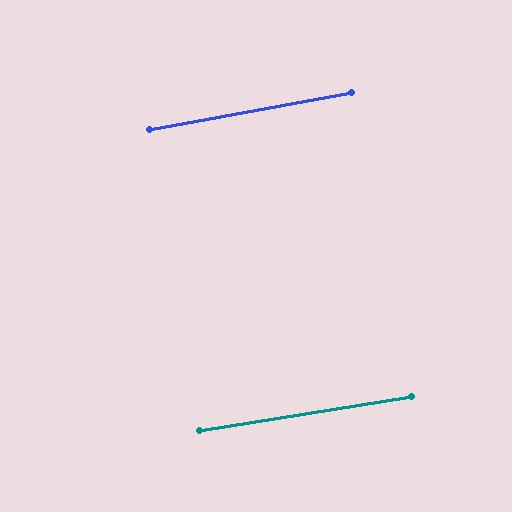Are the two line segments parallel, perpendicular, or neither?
Parallel — their directions differ by only 1.2°.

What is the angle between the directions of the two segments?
Approximately 1 degree.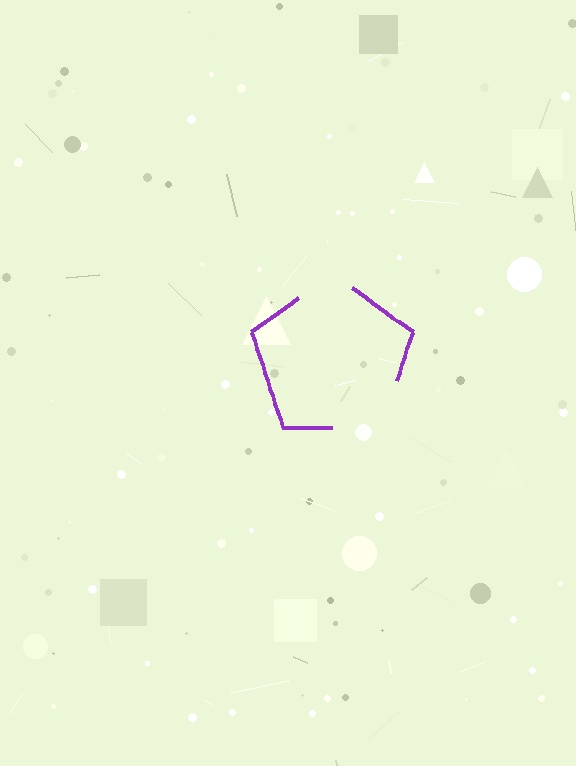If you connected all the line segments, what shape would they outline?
They would outline a pentagon.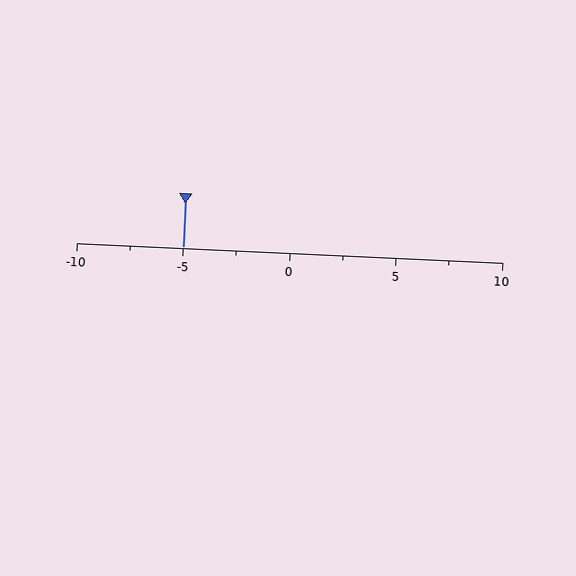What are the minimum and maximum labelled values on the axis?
The axis runs from -10 to 10.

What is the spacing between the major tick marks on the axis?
The major ticks are spaced 5 apart.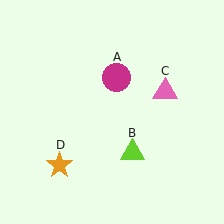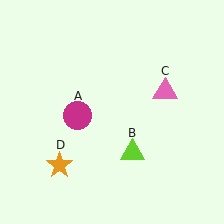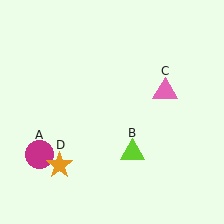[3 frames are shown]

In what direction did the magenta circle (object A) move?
The magenta circle (object A) moved down and to the left.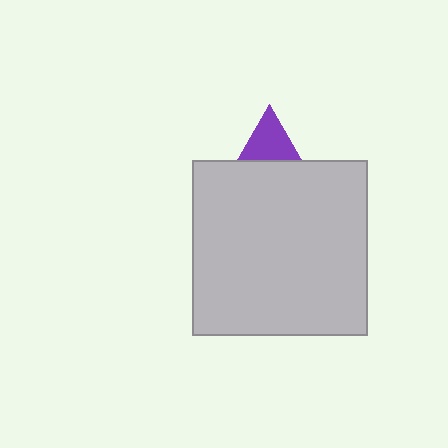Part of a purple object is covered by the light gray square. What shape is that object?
It is a triangle.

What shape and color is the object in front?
The object in front is a light gray square.